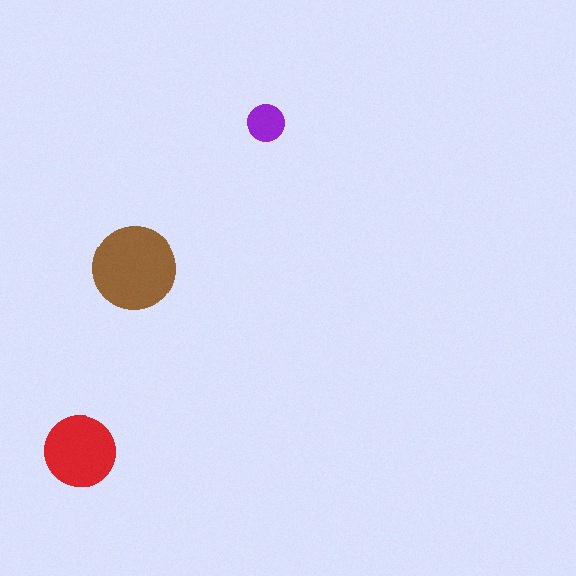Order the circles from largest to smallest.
the brown one, the red one, the purple one.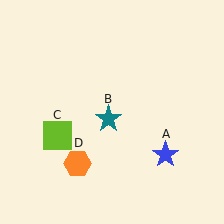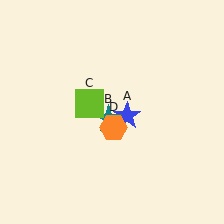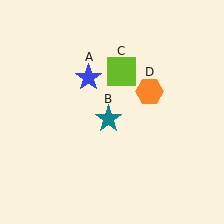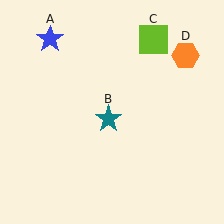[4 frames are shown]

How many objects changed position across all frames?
3 objects changed position: blue star (object A), lime square (object C), orange hexagon (object D).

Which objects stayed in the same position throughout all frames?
Teal star (object B) remained stationary.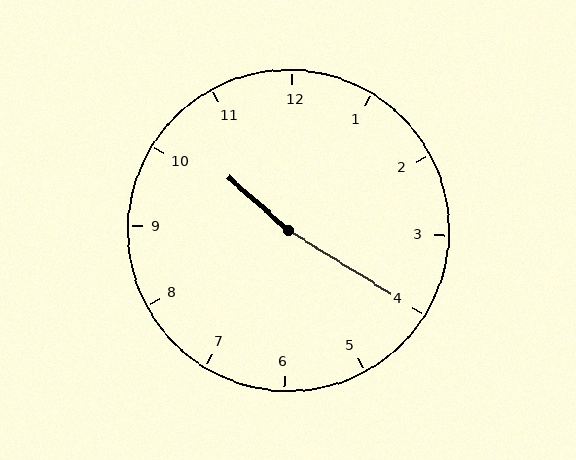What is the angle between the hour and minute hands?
Approximately 170 degrees.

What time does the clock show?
10:20.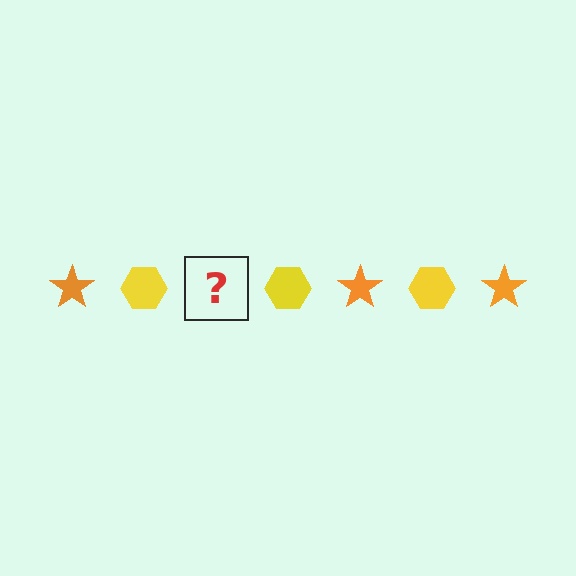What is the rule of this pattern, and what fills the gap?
The rule is that the pattern alternates between orange star and yellow hexagon. The gap should be filled with an orange star.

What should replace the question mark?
The question mark should be replaced with an orange star.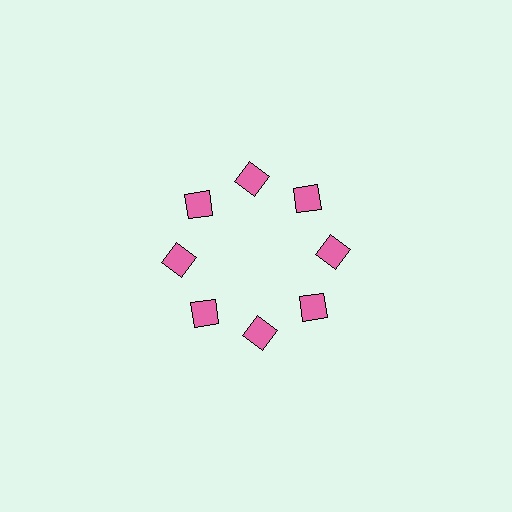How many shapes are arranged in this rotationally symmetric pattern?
There are 8 shapes, arranged in 8 groups of 1.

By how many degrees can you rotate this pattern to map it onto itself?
The pattern maps onto itself every 45 degrees of rotation.